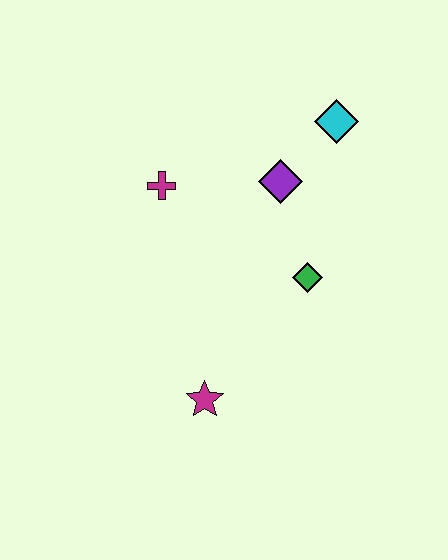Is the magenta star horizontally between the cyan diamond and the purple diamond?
No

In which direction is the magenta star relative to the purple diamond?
The magenta star is below the purple diamond.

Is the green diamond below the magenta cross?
Yes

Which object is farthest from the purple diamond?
The magenta star is farthest from the purple diamond.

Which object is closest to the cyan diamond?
The purple diamond is closest to the cyan diamond.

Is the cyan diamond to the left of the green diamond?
No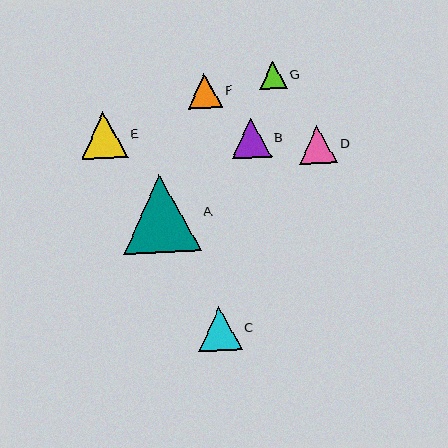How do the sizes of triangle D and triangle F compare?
Triangle D and triangle F are approximately the same size.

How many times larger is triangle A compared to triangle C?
Triangle A is approximately 1.8 times the size of triangle C.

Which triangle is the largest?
Triangle A is the largest with a size of approximately 78 pixels.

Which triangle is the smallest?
Triangle G is the smallest with a size of approximately 28 pixels.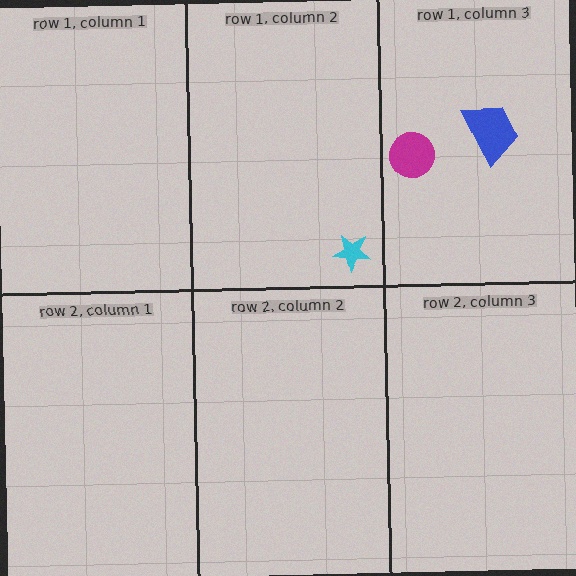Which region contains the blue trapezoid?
The row 1, column 3 region.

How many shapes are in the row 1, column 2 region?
1.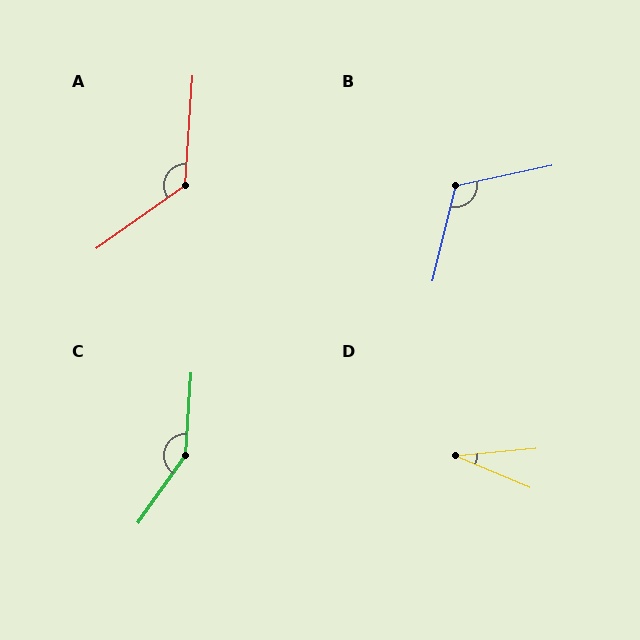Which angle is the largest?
C, at approximately 149 degrees.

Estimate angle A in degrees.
Approximately 129 degrees.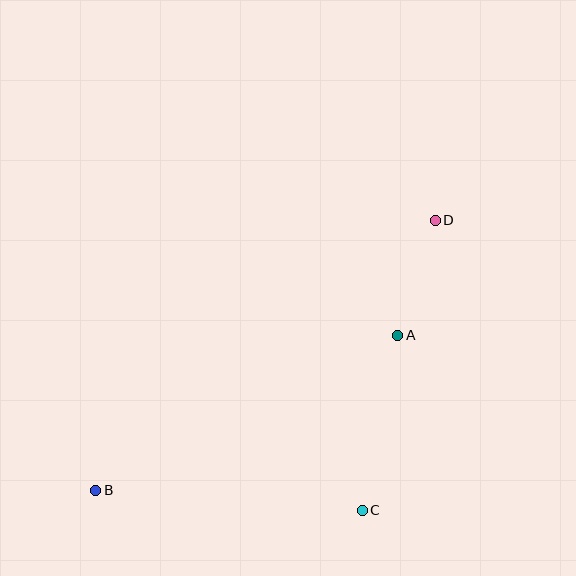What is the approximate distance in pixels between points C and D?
The distance between C and D is approximately 299 pixels.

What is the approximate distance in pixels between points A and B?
The distance between A and B is approximately 340 pixels.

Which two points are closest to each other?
Points A and D are closest to each other.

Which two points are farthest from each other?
Points B and D are farthest from each other.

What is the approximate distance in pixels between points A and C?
The distance between A and C is approximately 179 pixels.